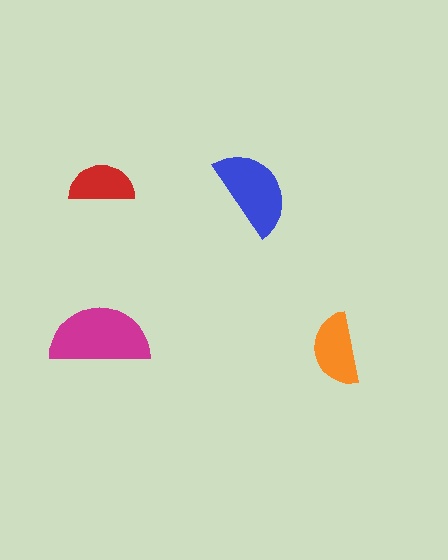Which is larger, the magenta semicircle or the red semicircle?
The magenta one.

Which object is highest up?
The red semicircle is topmost.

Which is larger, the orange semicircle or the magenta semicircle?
The magenta one.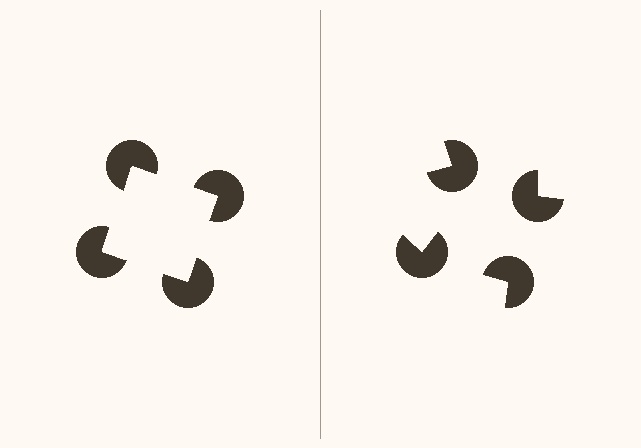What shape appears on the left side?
An illusory square.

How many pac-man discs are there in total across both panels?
8 — 4 on each side.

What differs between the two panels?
The pac-man discs are positioned identically on both sides; only the wedge orientations differ. On the left they align to a square; on the right they are misaligned.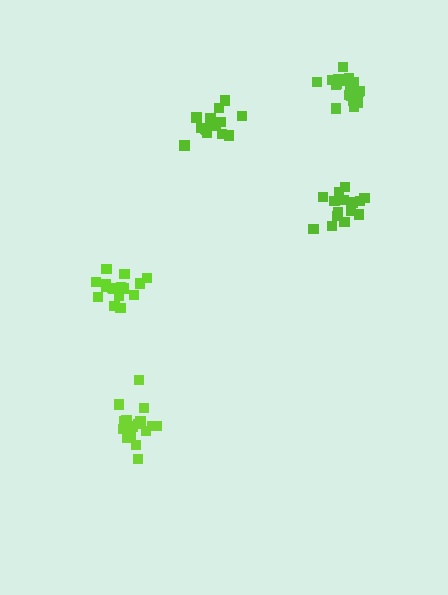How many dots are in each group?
Group 1: 17 dots, Group 2: 16 dots, Group 3: 17 dots, Group 4: 14 dots, Group 5: 18 dots (82 total).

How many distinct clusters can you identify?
There are 5 distinct clusters.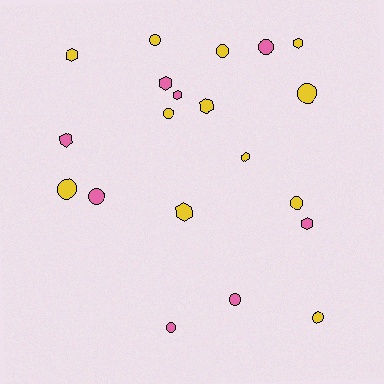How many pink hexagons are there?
There are 4 pink hexagons.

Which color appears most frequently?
Yellow, with 12 objects.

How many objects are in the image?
There are 20 objects.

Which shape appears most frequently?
Circle, with 11 objects.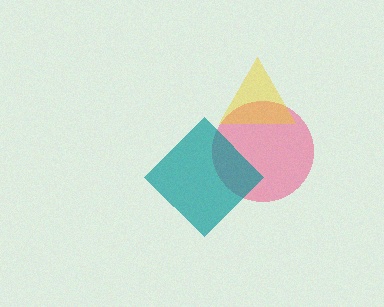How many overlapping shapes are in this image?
There are 3 overlapping shapes in the image.